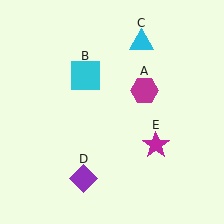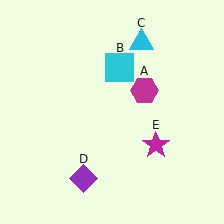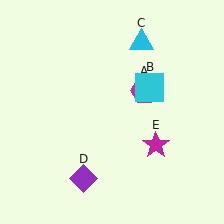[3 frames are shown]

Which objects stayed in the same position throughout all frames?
Magenta hexagon (object A) and cyan triangle (object C) and purple diamond (object D) and magenta star (object E) remained stationary.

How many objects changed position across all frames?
1 object changed position: cyan square (object B).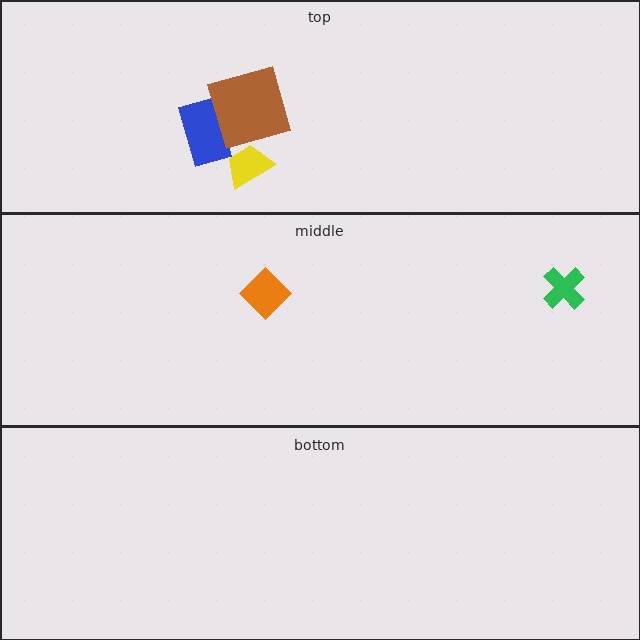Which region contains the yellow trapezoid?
The top region.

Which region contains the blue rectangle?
The top region.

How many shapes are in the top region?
3.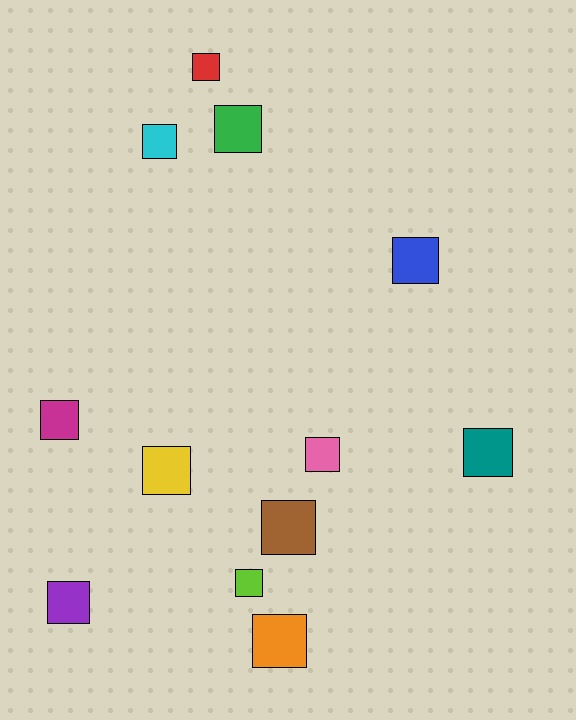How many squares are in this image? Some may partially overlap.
There are 12 squares.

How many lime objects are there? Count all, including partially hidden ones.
There is 1 lime object.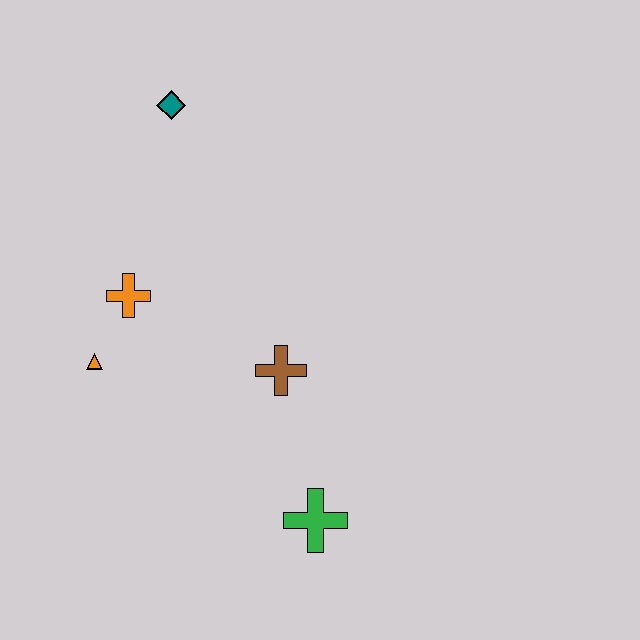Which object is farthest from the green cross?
The teal diamond is farthest from the green cross.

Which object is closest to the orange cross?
The orange triangle is closest to the orange cross.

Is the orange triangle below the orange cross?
Yes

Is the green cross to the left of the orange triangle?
No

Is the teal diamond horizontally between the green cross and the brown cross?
No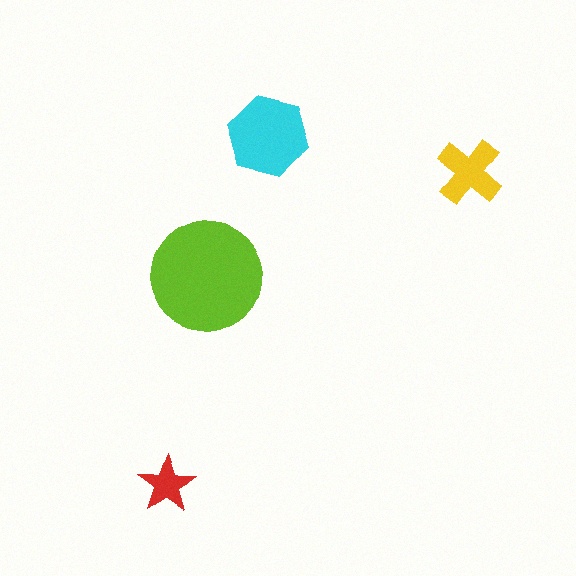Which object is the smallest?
The red star.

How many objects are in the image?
There are 4 objects in the image.